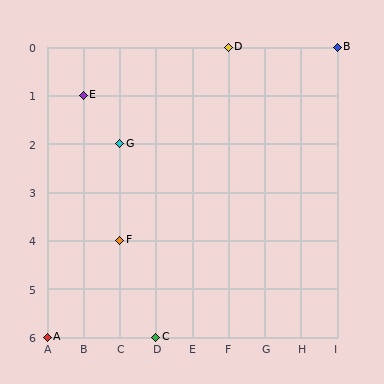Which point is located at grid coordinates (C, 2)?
Point G is at (C, 2).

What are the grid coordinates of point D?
Point D is at grid coordinates (F, 0).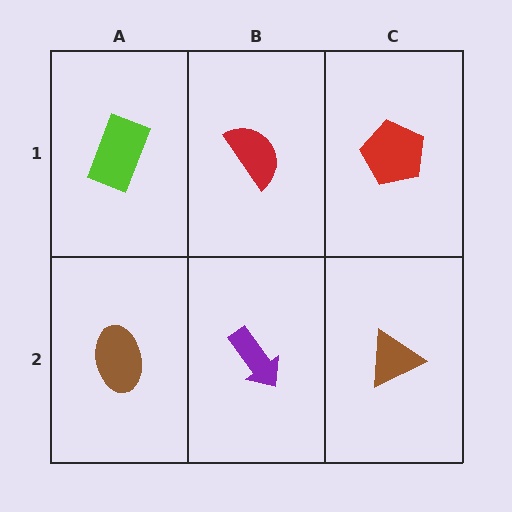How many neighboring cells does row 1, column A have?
2.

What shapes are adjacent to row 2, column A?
A lime rectangle (row 1, column A), a purple arrow (row 2, column B).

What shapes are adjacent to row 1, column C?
A brown triangle (row 2, column C), a red semicircle (row 1, column B).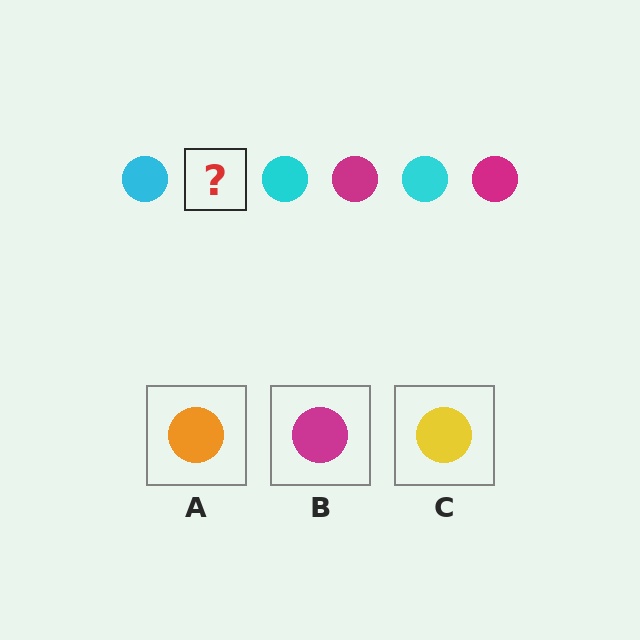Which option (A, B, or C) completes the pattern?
B.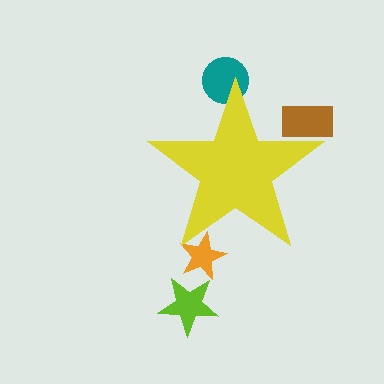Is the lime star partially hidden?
No, the lime star is fully visible.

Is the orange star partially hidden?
Yes, the orange star is partially hidden behind the yellow star.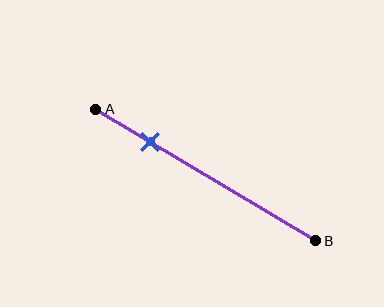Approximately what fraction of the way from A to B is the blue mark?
The blue mark is approximately 25% of the way from A to B.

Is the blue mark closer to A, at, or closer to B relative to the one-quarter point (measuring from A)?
The blue mark is approximately at the one-quarter point of segment AB.